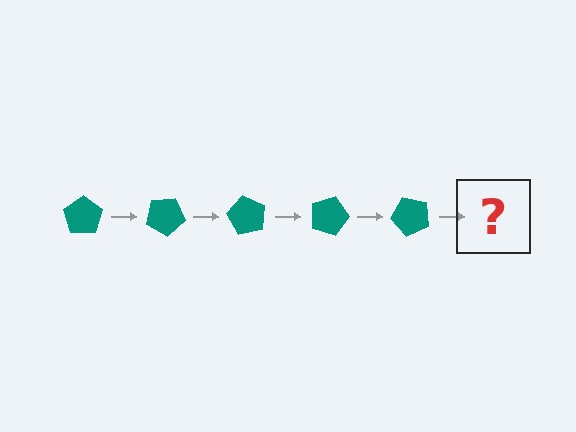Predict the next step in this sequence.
The next step is a teal pentagon rotated 150 degrees.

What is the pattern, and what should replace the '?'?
The pattern is that the pentagon rotates 30 degrees each step. The '?' should be a teal pentagon rotated 150 degrees.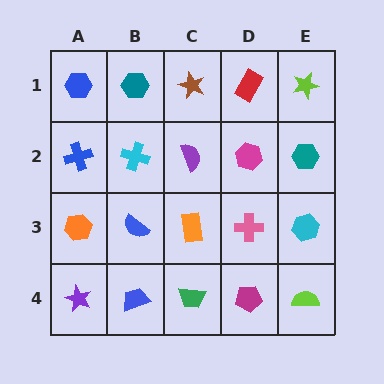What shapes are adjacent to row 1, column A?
A blue cross (row 2, column A), a teal hexagon (row 1, column B).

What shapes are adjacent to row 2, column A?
A blue hexagon (row 1, column A), an orange hexagon (row 3, column A), a cyan cross (row 2, column B).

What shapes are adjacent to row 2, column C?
A brown star (row 1, column C), an orange rectangle (row 3, column C), a cyan cross (row 2, column B), a magenta hexagon (row 2, column D).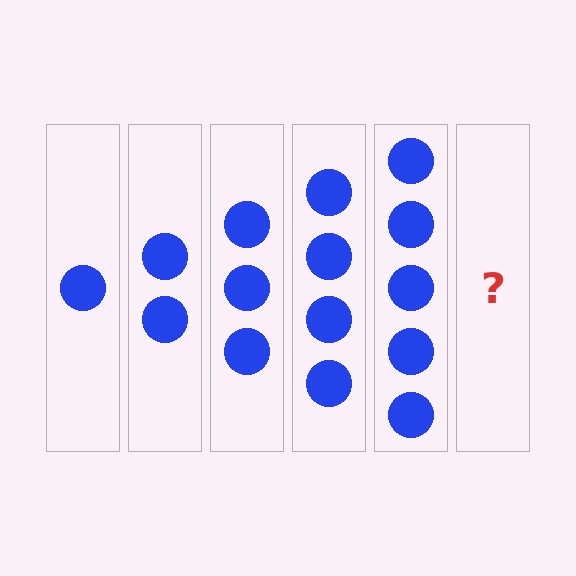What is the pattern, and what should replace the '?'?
The pattern is that each step adds one more circle. The '?' should be 6 circles.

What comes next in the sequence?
The next element should be 6 circles.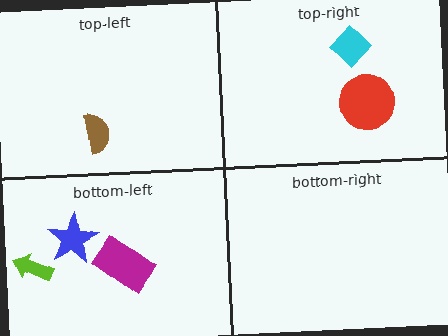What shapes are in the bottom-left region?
The magenta rectangle, the blue star, the lime arrow.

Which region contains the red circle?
The top-right region.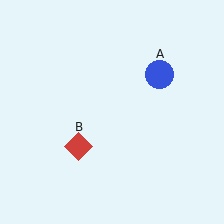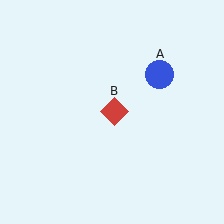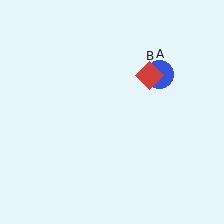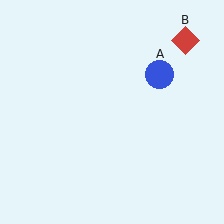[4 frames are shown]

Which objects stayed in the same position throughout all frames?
Blue circle (object A) remained stationary.